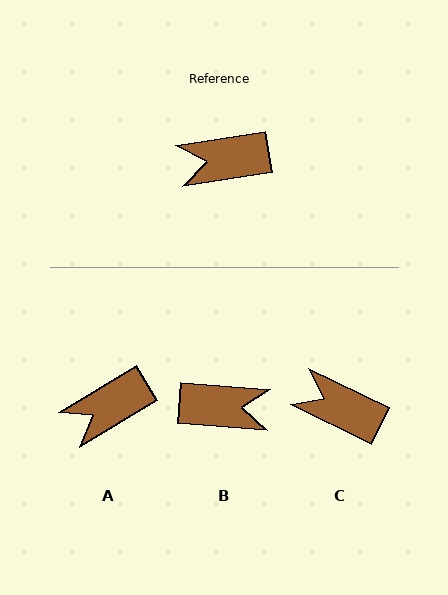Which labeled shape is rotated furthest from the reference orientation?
B, about 167 degrees away.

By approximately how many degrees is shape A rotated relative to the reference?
Approximately 23 degrees counter-clockwise.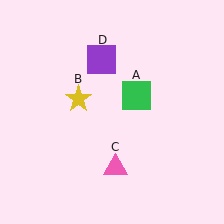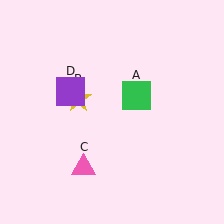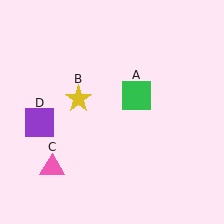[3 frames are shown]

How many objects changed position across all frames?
2 objects changed position: pink triangle (object C), purple square (object D).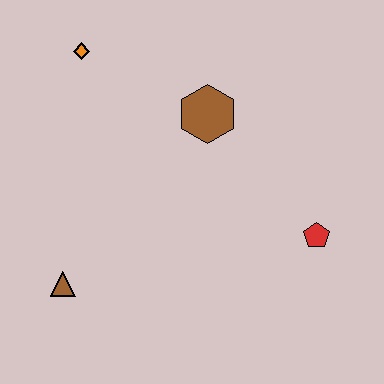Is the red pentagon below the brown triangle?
No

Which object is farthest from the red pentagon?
The orange diamond is farthest from the red pentagon.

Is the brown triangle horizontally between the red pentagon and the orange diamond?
No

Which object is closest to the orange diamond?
The brown hexagon is closest to the orange diamond.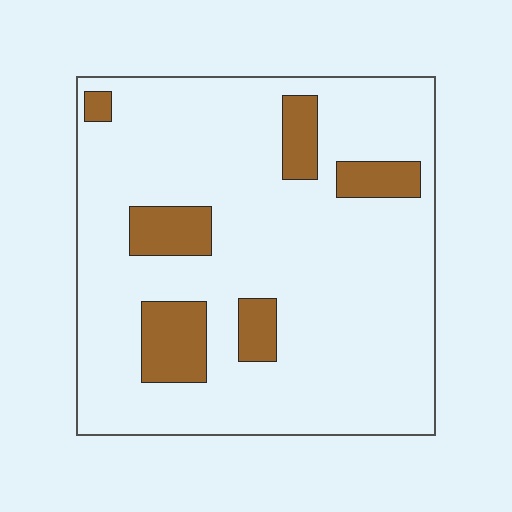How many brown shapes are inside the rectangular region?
6.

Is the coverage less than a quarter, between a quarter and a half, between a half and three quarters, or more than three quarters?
Less than a quarter.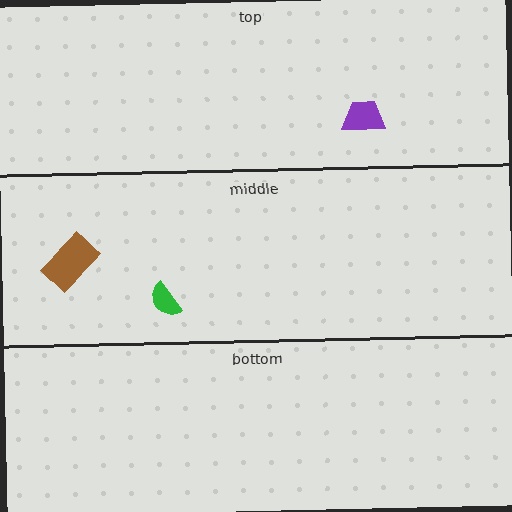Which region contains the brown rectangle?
The middle region.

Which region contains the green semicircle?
The middle region.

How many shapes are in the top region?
1.